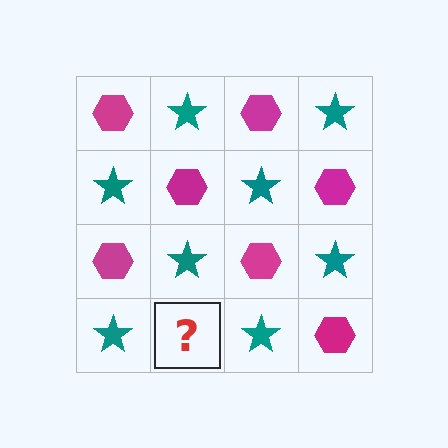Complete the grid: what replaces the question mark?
The question mark should be replaced with a magenta hexagon.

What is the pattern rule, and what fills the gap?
The rule is that it alternates magenta hexagon and teal star in a checkerboard pattern. The gap should be filled with a magenta hexagon.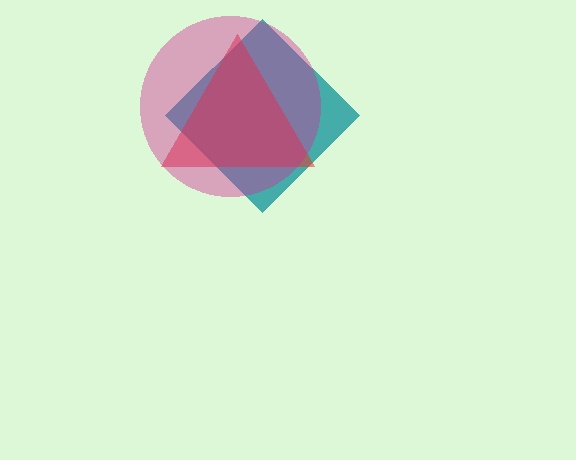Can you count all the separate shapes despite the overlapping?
Yes, there are 3 separate shapes.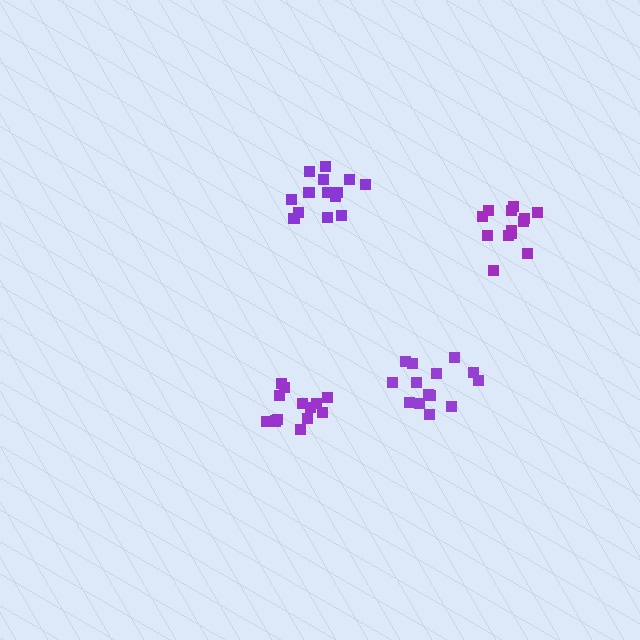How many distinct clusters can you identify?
There are 4 distinct clusters.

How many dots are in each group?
Group 1: 13 dots, Group 2: 13 dots, Group 3: 14 dots, Group 4: 14 dots (54 total).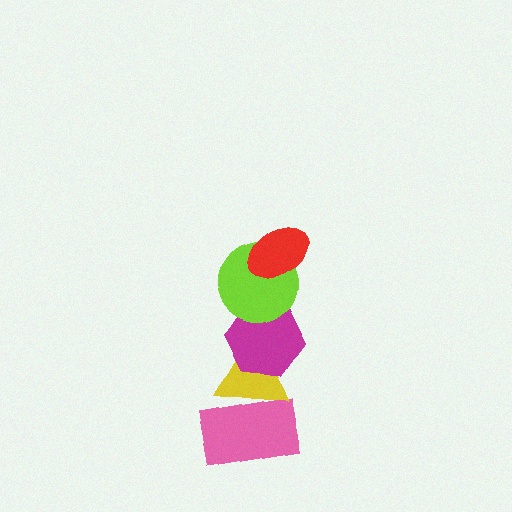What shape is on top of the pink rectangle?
The yellow triangle is on top of the pink rectangle.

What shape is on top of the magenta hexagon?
The lime circle is on top of the magenta hexagon.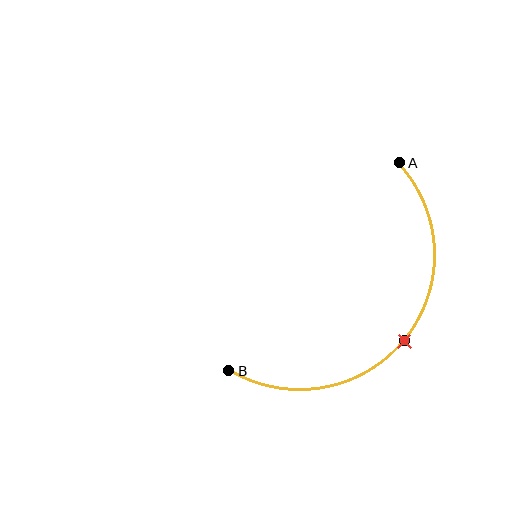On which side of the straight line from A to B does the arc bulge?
The arc bulges below and to the right of the straight line connecting A and B.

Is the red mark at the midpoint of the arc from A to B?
Yes. The red mark lies on the arc at equal arc-length from both A and B — it is the arc midpoint.